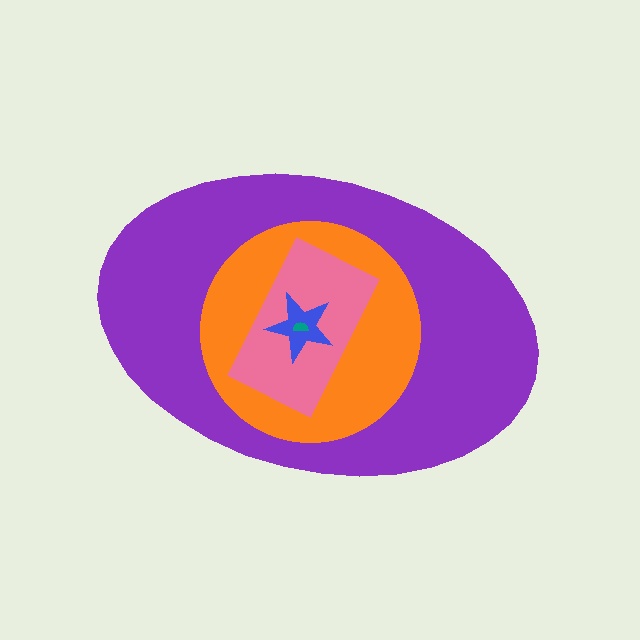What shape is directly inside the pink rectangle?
The blue star.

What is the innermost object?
The teal semicircle.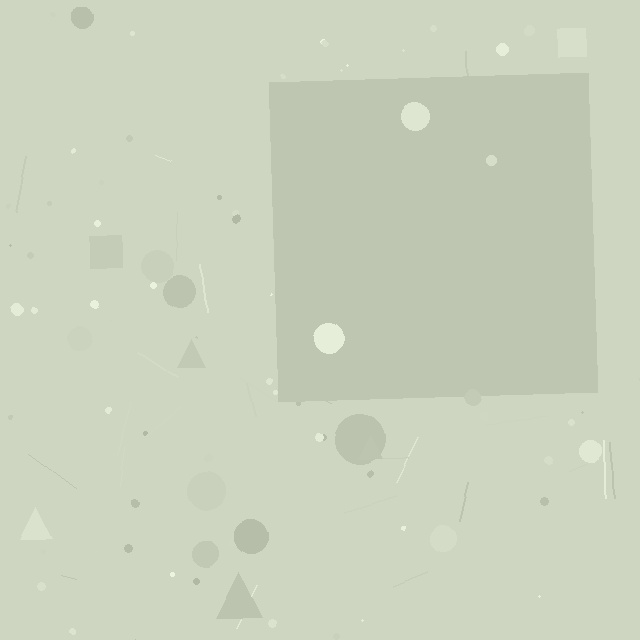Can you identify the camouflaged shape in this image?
The camouflaged shape is a square.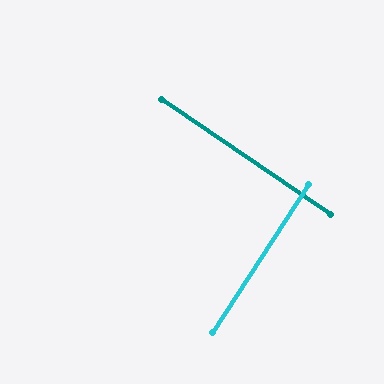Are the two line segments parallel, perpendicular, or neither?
Perpendicular — they meet at approximately 89°.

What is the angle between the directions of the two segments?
Approximately 89 degrees.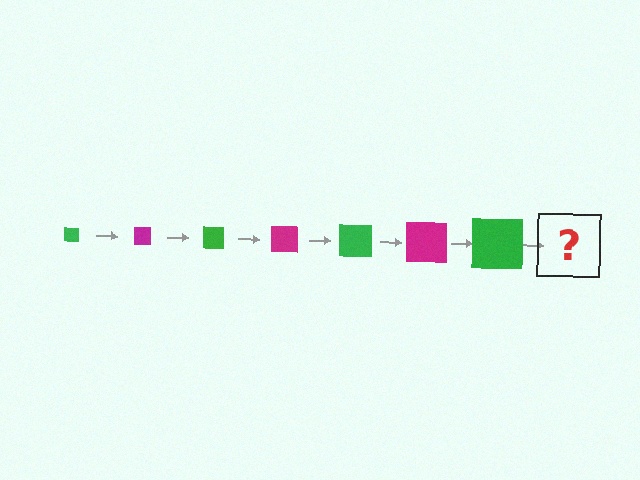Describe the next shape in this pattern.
It should be a magenta square, larger than the previous one.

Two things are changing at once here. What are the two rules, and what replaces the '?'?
The two rules are that the square grows larger each step and the color cycles through green and magenta. The '?' should be a magenta square, larger than the previous one.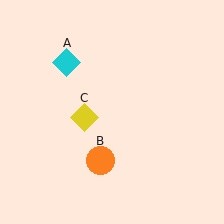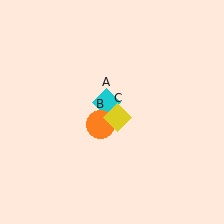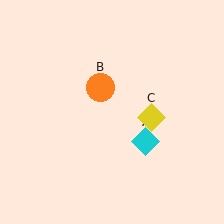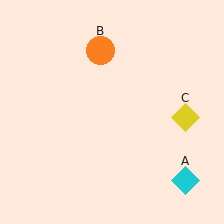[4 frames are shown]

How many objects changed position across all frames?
3 objects changed position: cyan diamond (object A), orange circle (object B), yellow diamond (object C).